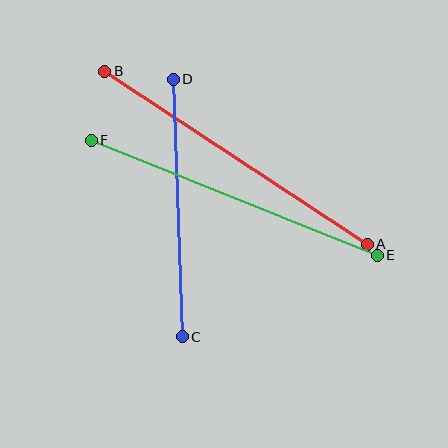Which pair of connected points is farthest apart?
Points A and B are farthest apart.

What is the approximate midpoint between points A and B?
The midpoint is at approximately (236, 158) pixels.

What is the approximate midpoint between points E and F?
The midpoint is at approximately (234, 198) pixels.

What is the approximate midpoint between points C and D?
The midpoint is at approximately (178, 208) pixels.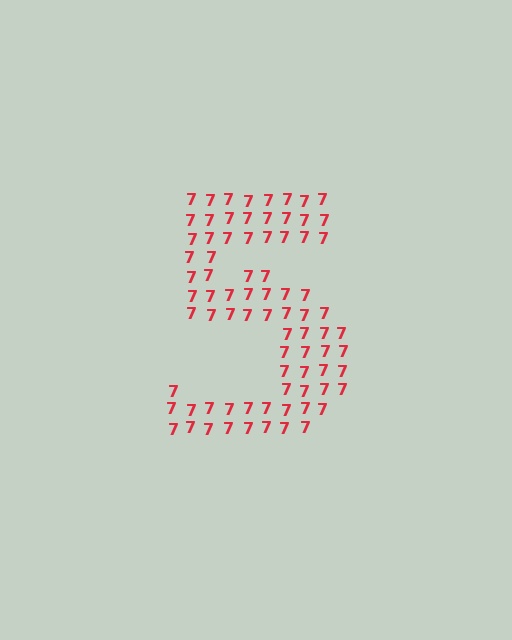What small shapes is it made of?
It is made of small digit 7's.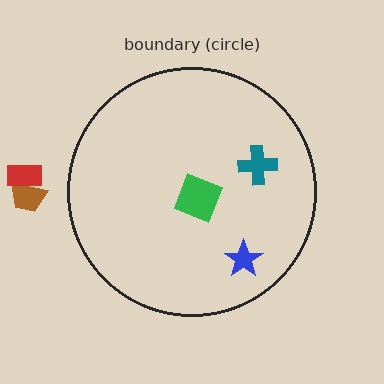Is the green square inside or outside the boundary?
Inside.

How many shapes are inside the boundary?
3 inside, 2 outside.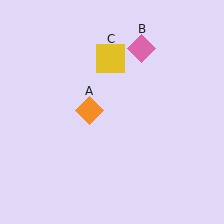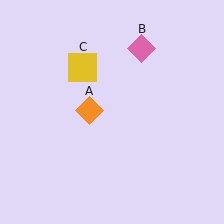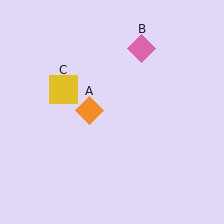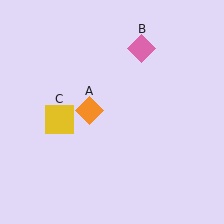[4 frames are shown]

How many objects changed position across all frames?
1 object changed position: yellow square (object C).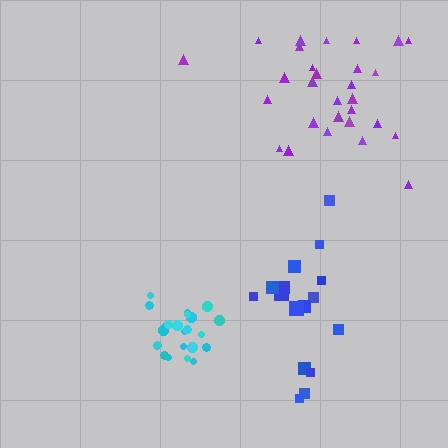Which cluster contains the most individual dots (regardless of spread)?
Purple (29).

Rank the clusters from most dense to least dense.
cyan, purple, blue.